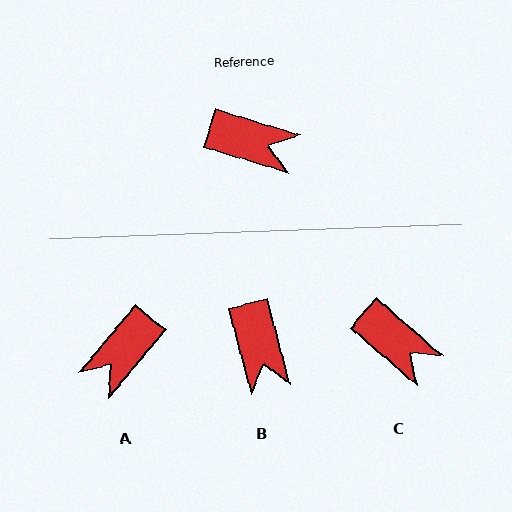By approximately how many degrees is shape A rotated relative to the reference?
Approximately 113 degrees clockwise.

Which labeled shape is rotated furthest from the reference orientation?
A, about 113 degrees away.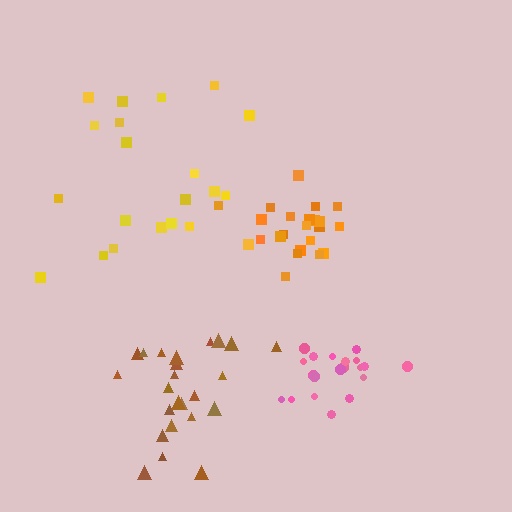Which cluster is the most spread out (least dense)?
Yellow.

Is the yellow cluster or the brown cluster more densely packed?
Brown.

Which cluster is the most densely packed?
Orange.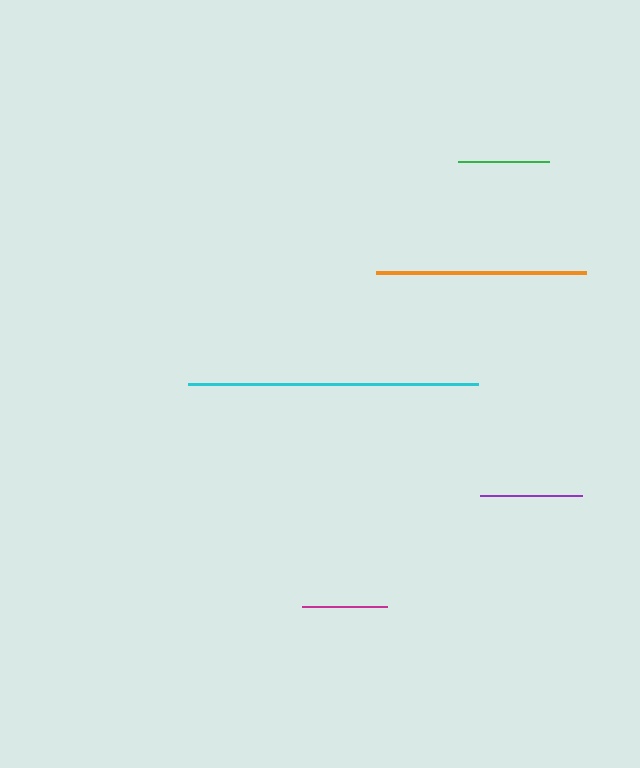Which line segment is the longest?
The cyan line is the longest at approximately 290 pixels.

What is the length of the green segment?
The green segment is approximately 91 pixels long.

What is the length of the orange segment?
The orange segment is approximately 210 pixels long.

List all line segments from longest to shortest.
From longest to shortest: cyan, orange, purple, green, magenta.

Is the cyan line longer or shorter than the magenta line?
The cyan line is longer than the magenta line.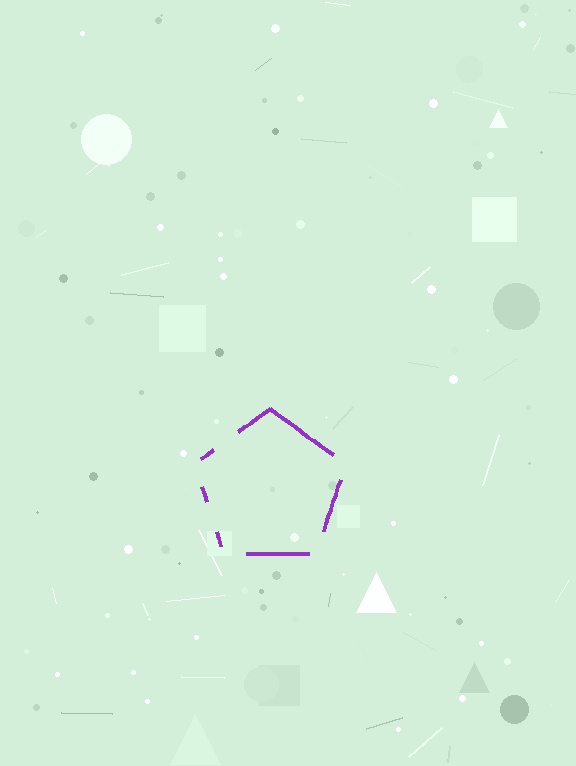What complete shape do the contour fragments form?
The contour fragments form a pentagon.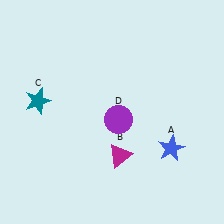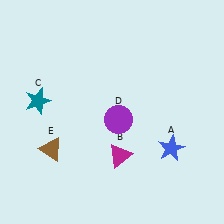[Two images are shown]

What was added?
A brown triangle (E) was added in Image 2.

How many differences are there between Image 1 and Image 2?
There is 1 difference between the two images.